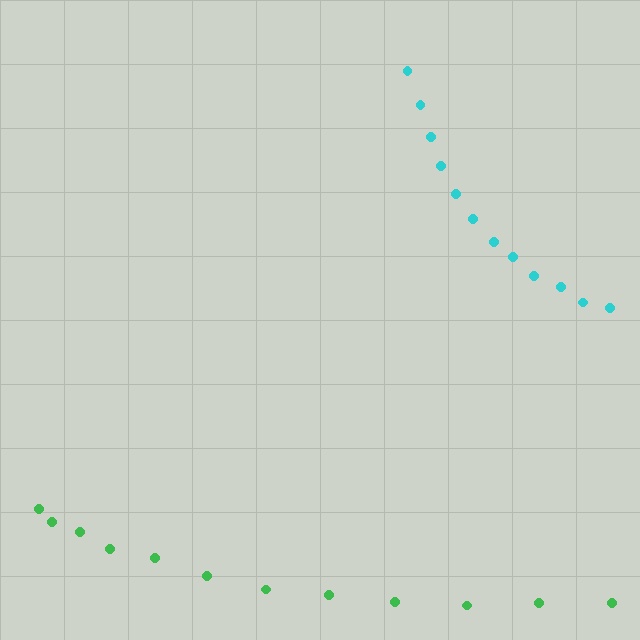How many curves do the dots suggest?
There are 2 distinct paths.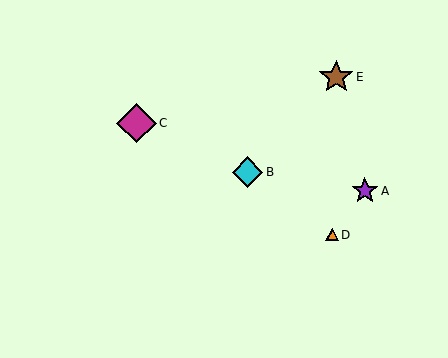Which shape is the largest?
The magenta diamond (labeled C) is the largest.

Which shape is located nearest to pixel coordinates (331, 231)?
The orange triangle (labeled D) at (332, 235) is nearest to that location.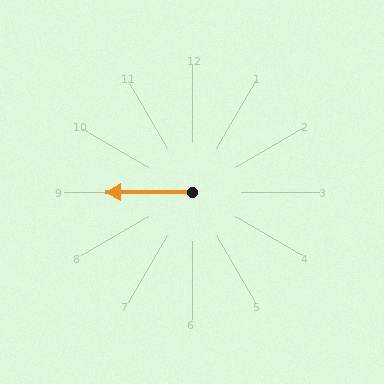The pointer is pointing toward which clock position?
Roughly 9 o'clock.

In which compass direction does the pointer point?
West.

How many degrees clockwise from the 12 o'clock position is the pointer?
Approximately 270 degrees.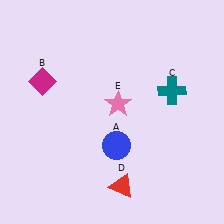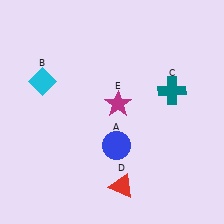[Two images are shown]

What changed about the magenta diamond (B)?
In Image 1, B is magenta. In Image 2, it changed to cyan.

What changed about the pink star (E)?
In Image 1, E is pink. In Image 2, it changed to magenta.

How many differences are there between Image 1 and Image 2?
There are 2 differences between the two images.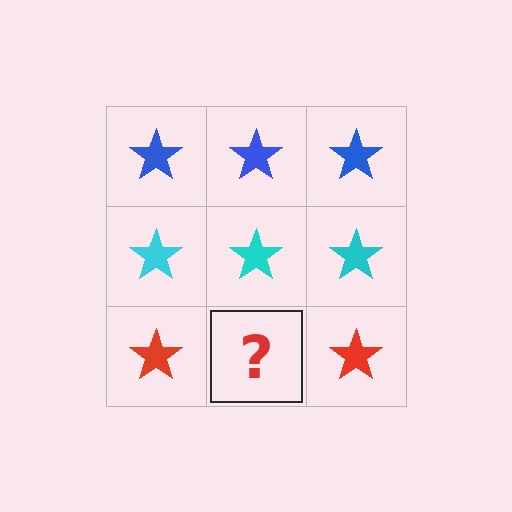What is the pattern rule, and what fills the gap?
The rule is that each row has a consistent color. The gap should be filled with a red star.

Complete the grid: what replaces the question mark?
The question mark should be replaced with a red star.